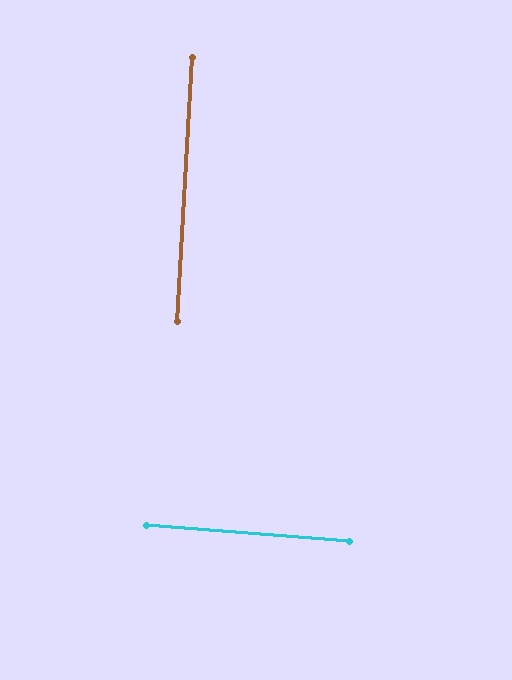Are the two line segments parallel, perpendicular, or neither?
Perpendicular — they meet at approximately 89°.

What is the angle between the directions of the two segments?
Approximately 89 degrees.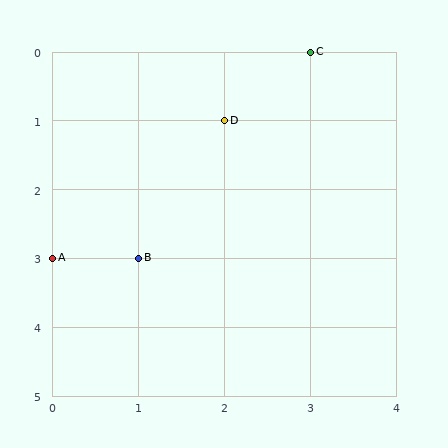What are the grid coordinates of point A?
Point A is at grid coordinates (0, 3).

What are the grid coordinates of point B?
Point B is at grid coordinates (1, 3).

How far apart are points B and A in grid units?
Points B and A are 1 column apart.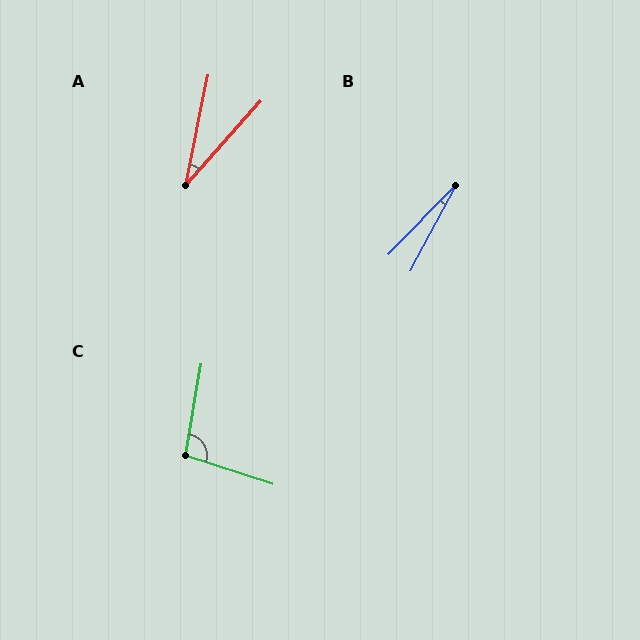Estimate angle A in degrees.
Approximately 30 degrees.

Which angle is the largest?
C, at approximately 98 degrees.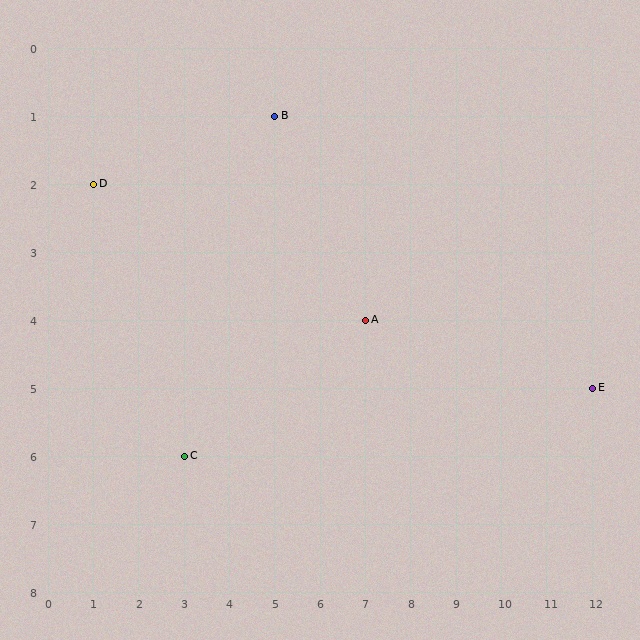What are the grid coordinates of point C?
Point C is at grid coordinates (3, 6).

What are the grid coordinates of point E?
Point E is at grid coordinates (12, 5).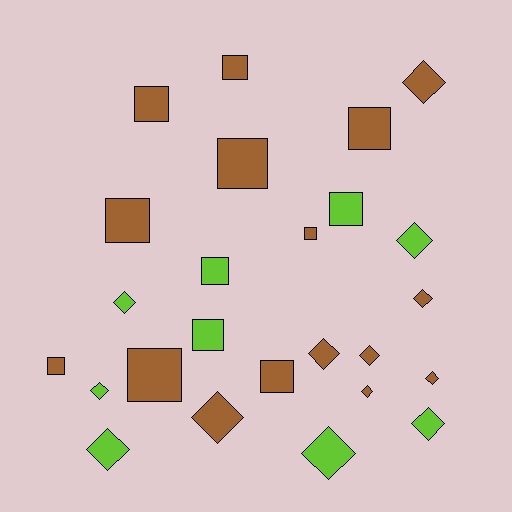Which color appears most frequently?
Brown, with 16 objects.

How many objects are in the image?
There are 25 objects.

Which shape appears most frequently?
Diamond, with 13 objects.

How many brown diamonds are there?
There are 7 brown diamonds.